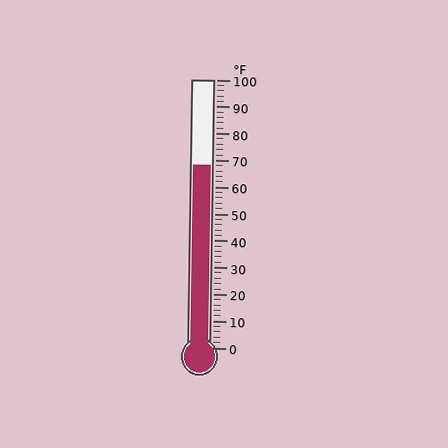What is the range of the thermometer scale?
The thermometer scale ranges from 0°F to 100°F.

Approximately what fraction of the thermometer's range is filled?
The thermometer is filled to approximately 70% of its range.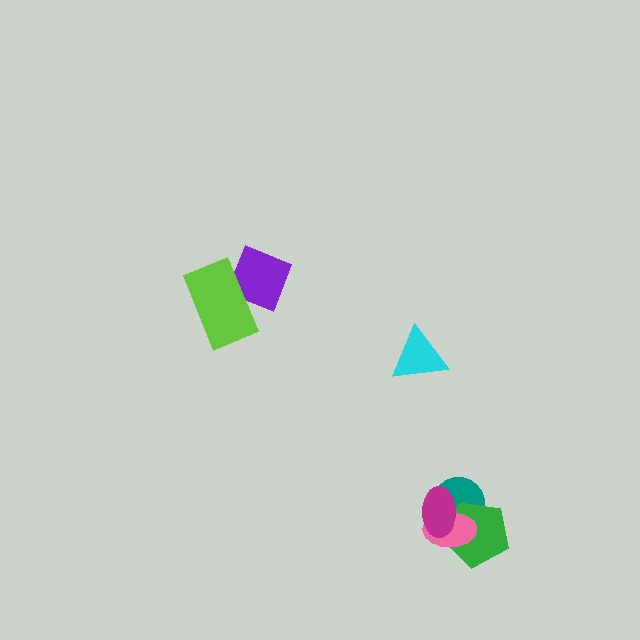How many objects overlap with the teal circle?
3 objects overlap with the teal circle.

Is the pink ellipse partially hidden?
Yes, it is partially covered by another shape.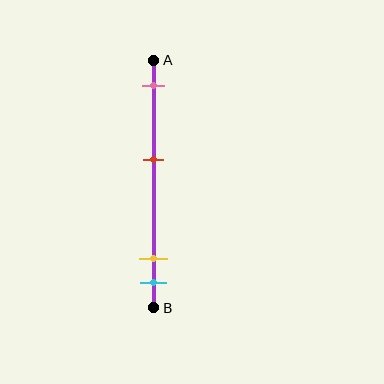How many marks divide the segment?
There are 4 marks dividing the segment.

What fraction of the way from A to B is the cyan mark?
The cyan mark is approximately 90% (0.9) of the way from A to B.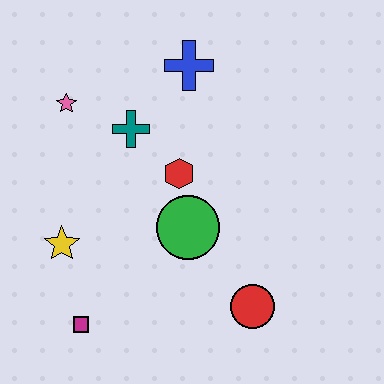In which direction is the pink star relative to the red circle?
The pink star is above the red circle.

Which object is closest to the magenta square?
The yellow star is closest to the magenta square.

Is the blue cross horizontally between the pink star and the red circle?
Yes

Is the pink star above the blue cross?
No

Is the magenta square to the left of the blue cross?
Yes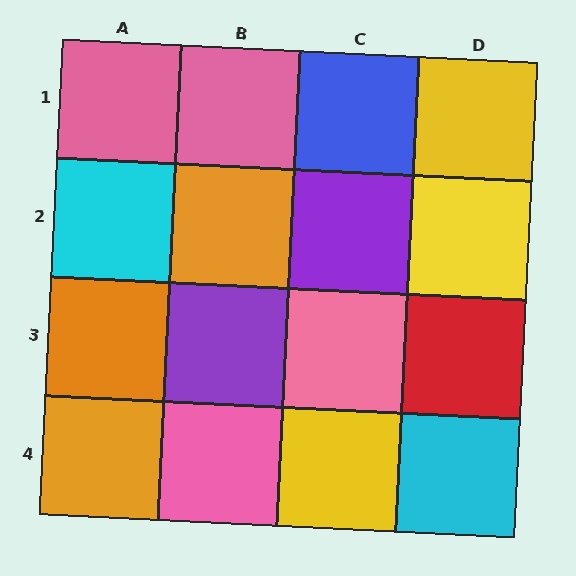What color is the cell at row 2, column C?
Purple.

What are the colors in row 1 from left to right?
Pink, pink, blue, yellow.